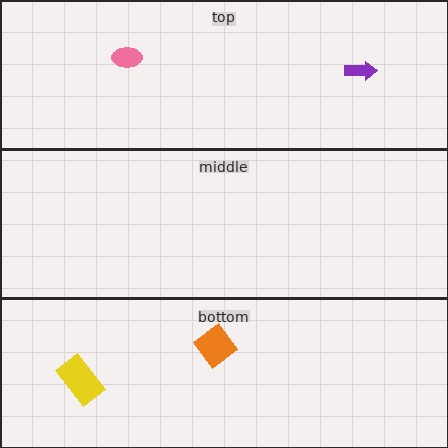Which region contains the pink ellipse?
The top region.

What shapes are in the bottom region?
The orange diamond, the yellow rectangle.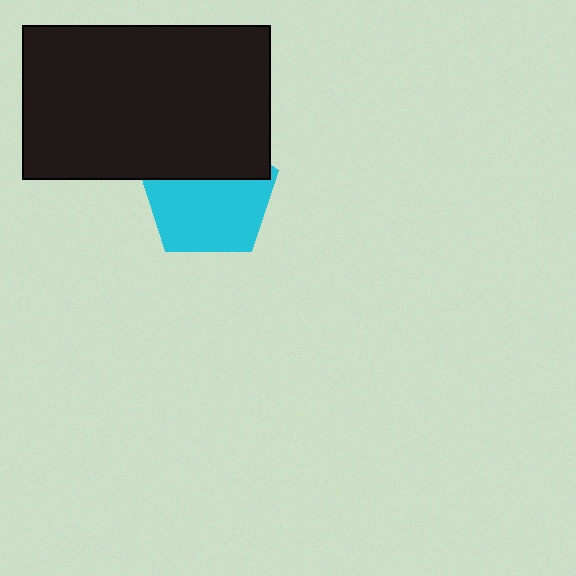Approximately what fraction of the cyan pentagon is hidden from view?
Roughly 37% of the cyan pentagon is hidden behind the black rectangle.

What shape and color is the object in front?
The object in front is a black rectangle.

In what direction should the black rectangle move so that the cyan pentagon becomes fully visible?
The black rectangle should move up. That is the shortest direction to clear the overlap and leave the cyan pentagon fully visible.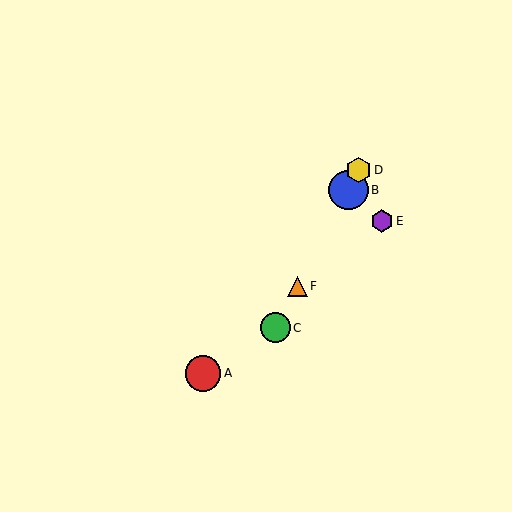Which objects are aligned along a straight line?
Objects B, C, D, F are aligned along a straight line.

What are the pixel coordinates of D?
Object D is at (359, 170).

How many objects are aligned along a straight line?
4 objects (B, C, D, F) are aligned along a straight line.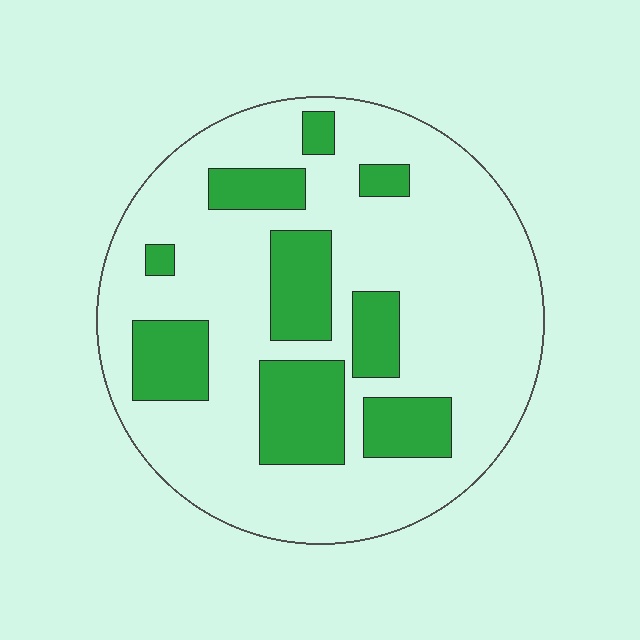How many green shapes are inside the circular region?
9.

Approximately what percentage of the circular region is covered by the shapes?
Approximately 25%.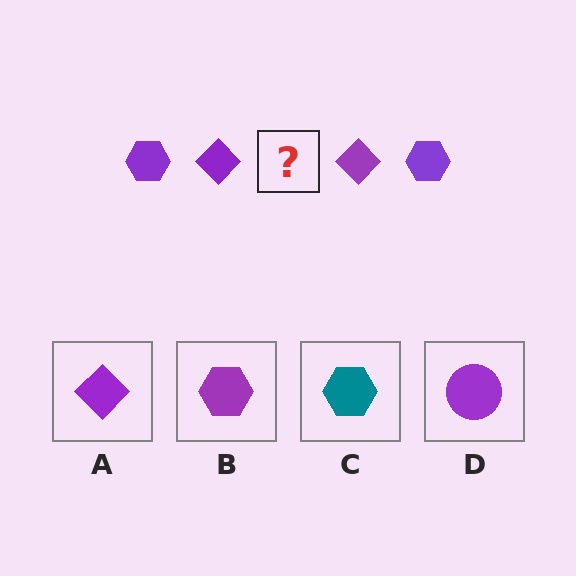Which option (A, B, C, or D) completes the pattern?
B.